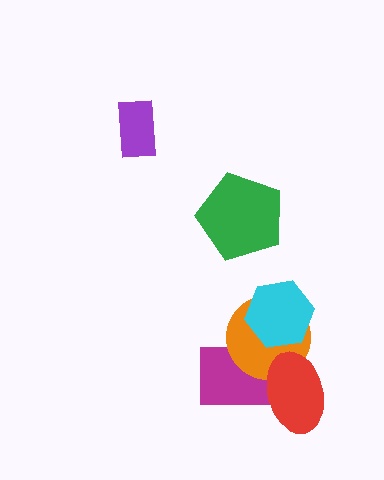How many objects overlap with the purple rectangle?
0 objects overlap with the purple rectangle.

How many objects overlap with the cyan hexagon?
2 objects overlap with the cyan hexagon.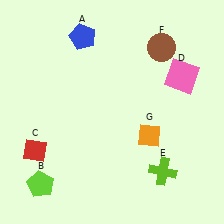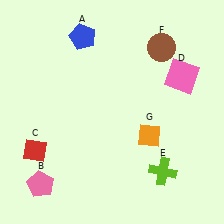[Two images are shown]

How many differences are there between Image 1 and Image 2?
There is 1 difference between the two images.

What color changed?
The pentagon (B) changed from lime in Image 1 to pink in Image 2.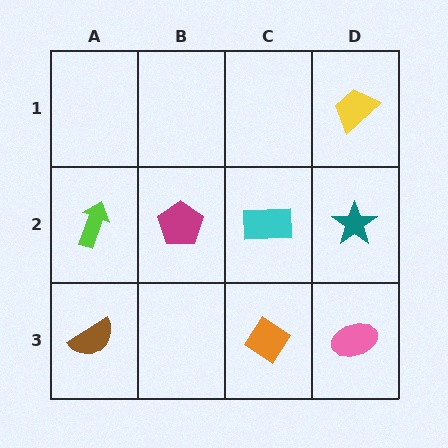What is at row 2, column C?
A cyan rectangle.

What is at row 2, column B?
A magenta pentagon.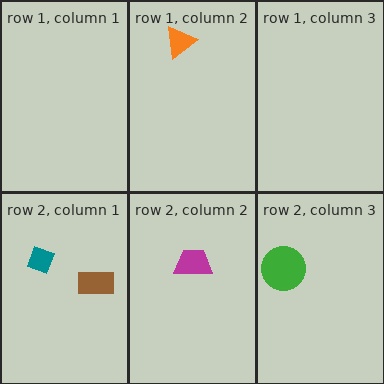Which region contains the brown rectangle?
The row 2, column 1 region.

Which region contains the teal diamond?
The row 2, column 1 region.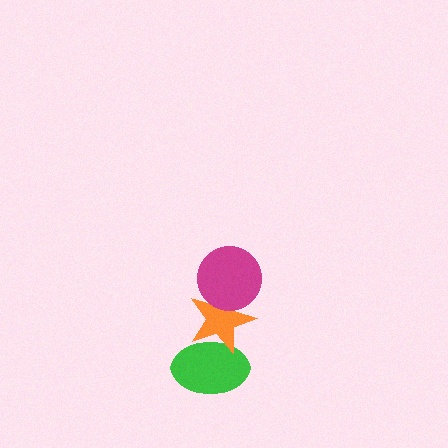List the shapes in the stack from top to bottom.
From top to bottom: the magenta circle, the orange star, the green ellipse.